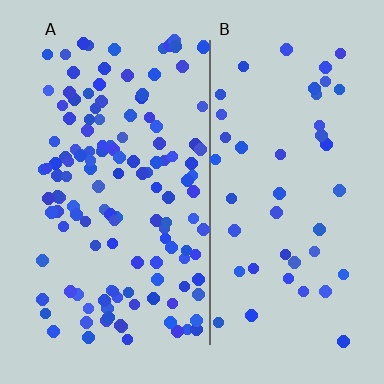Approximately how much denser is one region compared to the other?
Approximately 3.0× — region A over region B.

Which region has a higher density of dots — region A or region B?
A (the left).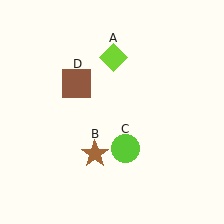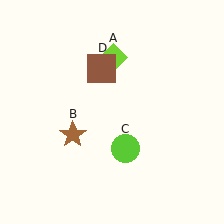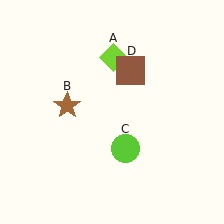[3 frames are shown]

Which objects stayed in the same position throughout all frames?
Lime diamond (object A) and lime circle (object C) remained stationary.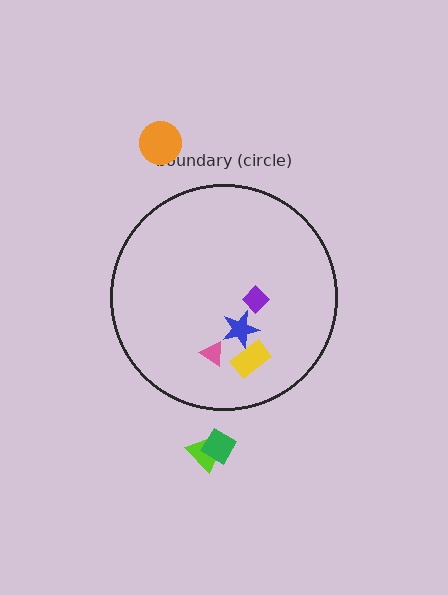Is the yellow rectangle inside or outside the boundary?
Inside.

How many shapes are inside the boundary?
4 inside, 3 outside.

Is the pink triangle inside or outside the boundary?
Inside.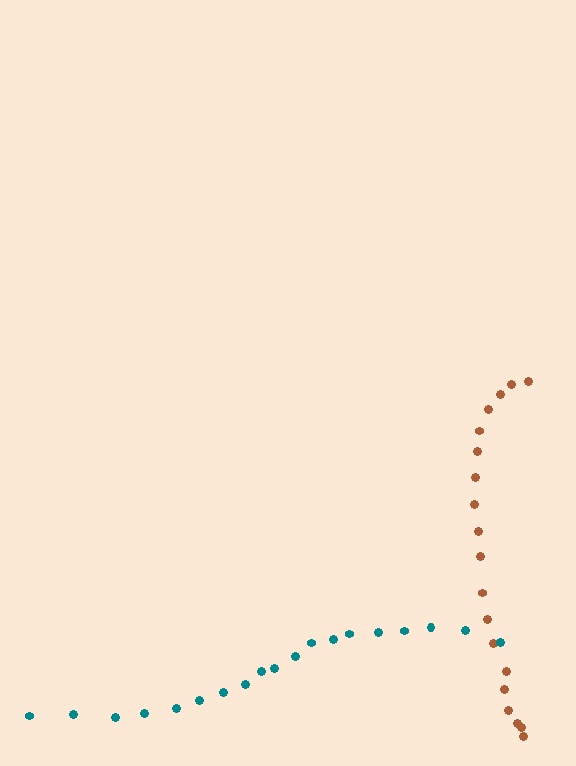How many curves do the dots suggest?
There are 2 distinct paths.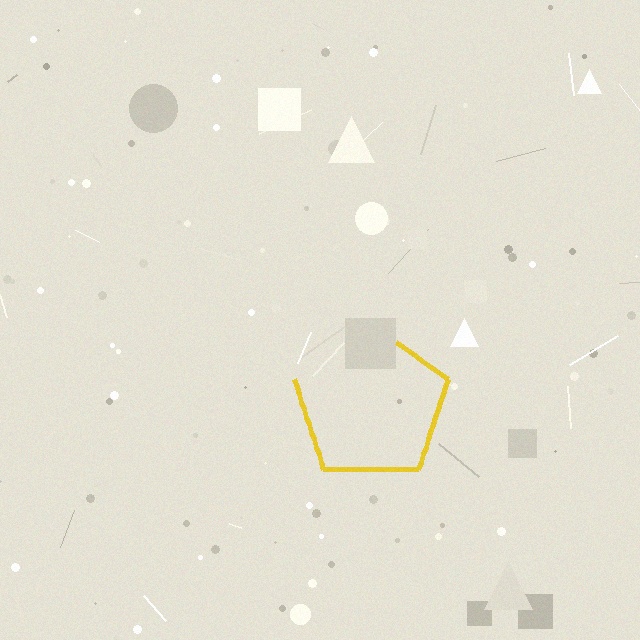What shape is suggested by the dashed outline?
The dashed outline suggests a pentagon.